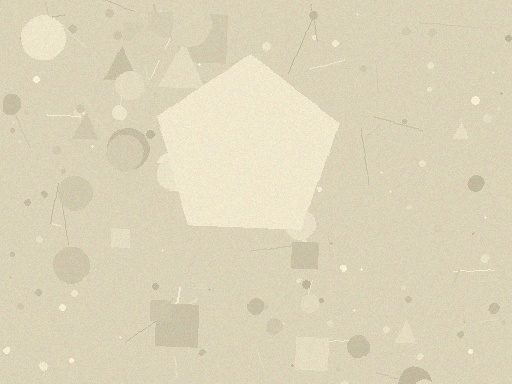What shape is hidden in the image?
A pentagon is hidden in the image.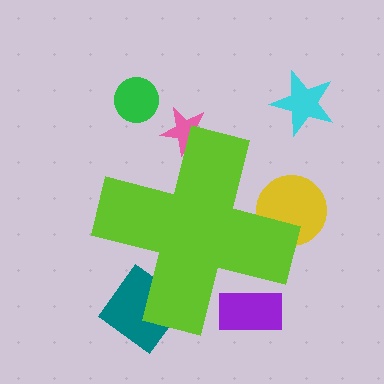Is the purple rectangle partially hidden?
Yes, the purple rectangle is partially hidden behind the lime cross.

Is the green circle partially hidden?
No, the green circle is fully visible.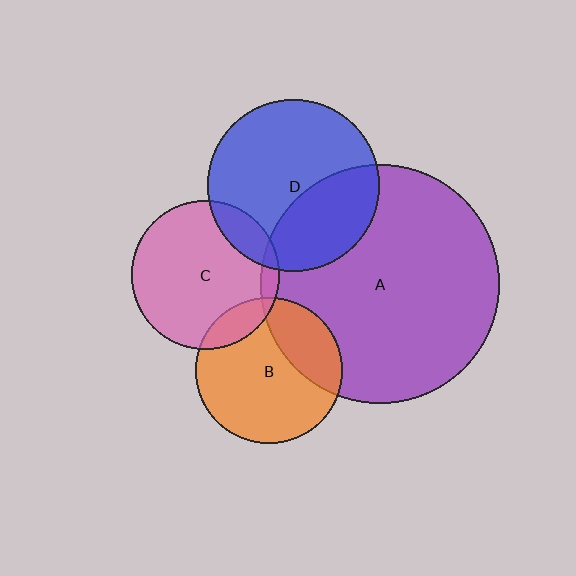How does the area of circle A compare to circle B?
Approximately 2.7 times.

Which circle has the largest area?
Circle A (purple).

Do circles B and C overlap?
Yes.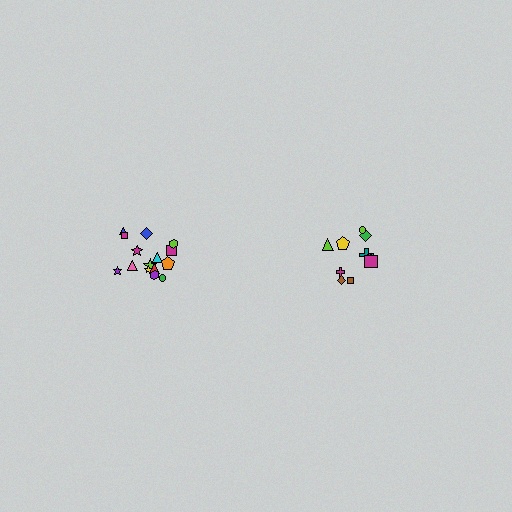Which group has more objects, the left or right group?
The left group.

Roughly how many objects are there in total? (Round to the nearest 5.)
Roughly 25 objects in total.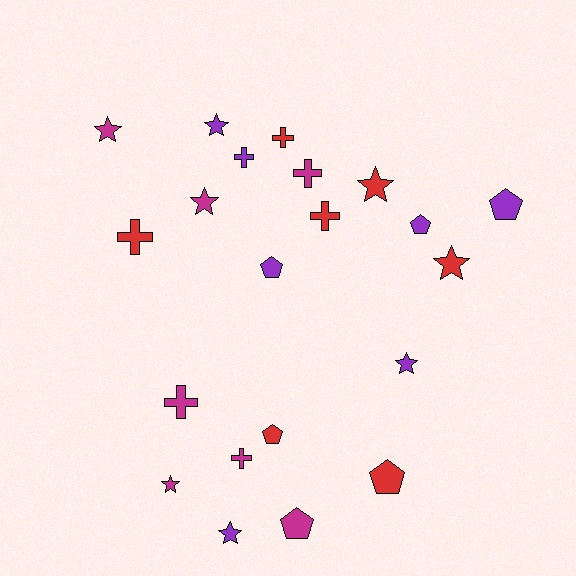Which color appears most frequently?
Magenta, with 7 objects.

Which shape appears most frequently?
Star, with 8 objects.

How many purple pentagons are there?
There are 3 purple pentagons.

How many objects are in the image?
There are 21 objects.